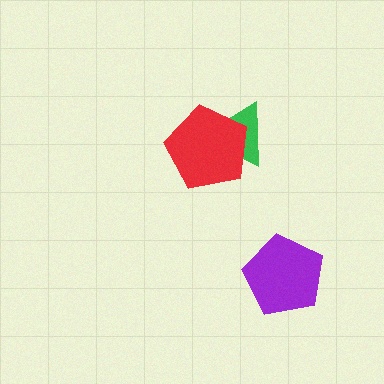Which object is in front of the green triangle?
The red pentagon is in front of the green triangle.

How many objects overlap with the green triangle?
1 object overlaps with the green triangle.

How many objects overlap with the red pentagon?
1 object overlaps with the red pentagon.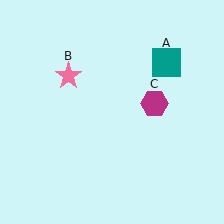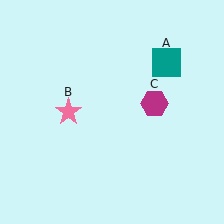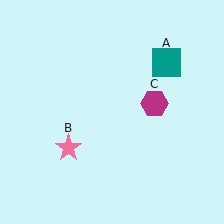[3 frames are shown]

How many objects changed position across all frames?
1 object changed position: pink star (object B).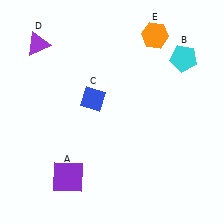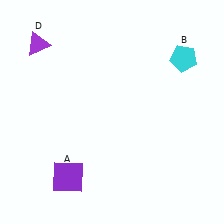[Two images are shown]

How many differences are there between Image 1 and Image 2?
There are 2 differences between the two images.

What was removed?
The blue diamond (C), the orange hexagon (E) were removed in Image 2.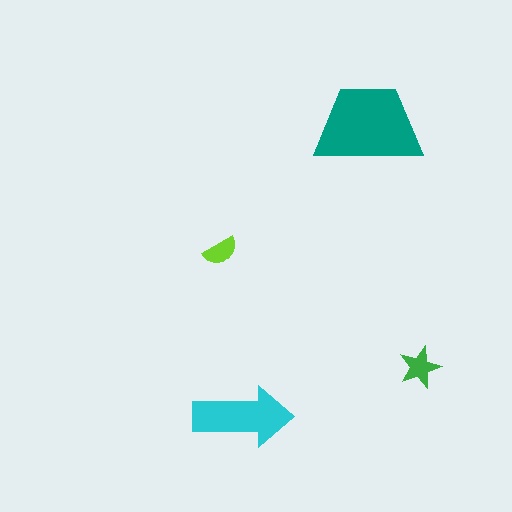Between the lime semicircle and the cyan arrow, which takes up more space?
The cyan arrow.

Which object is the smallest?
The lime semicircle.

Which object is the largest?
The teal trapezoid.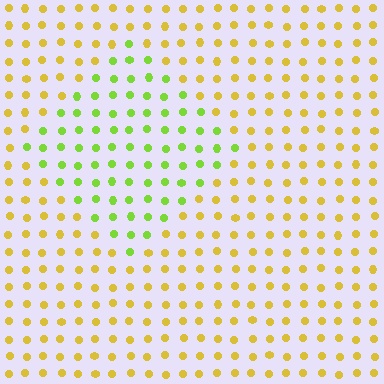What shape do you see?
I see a diamond.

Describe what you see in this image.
The image is filled with small yellow elements in a uniform arrangement. A diamond-shaped region is visible where the elements are tinted to a slightly different hue, forming a subtle color boundary.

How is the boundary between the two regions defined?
The boundary is defined purely by a slight shift in hue (about 45 degrees). Spacing, size, and orientation are identical on both sides.